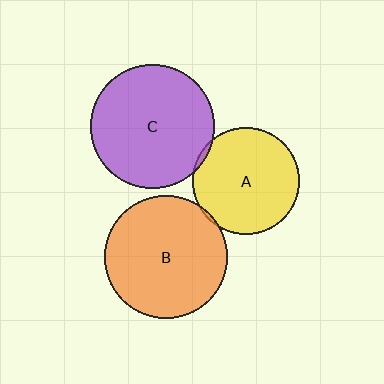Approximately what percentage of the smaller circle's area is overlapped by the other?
Approximately 5%.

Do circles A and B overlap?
Yes.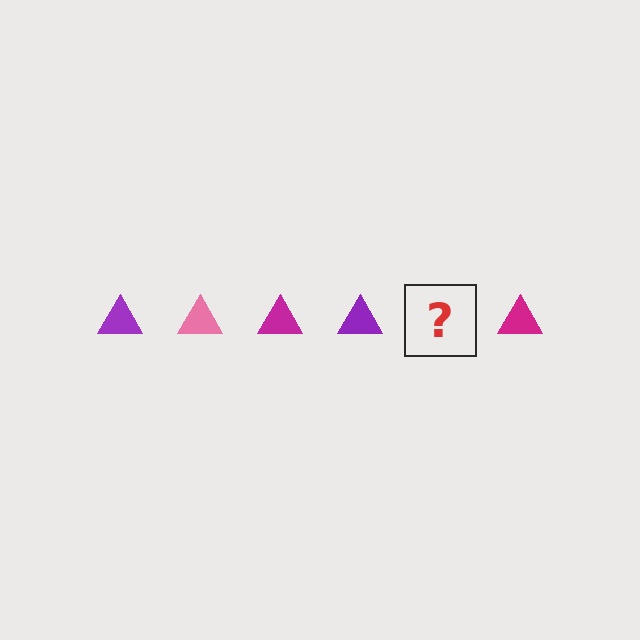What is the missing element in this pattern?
The missing element is a pink triangle.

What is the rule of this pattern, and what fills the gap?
The rule is that the pattern cycles through purple, pink, magenta triangles. The gap should be filled with a pink triangle.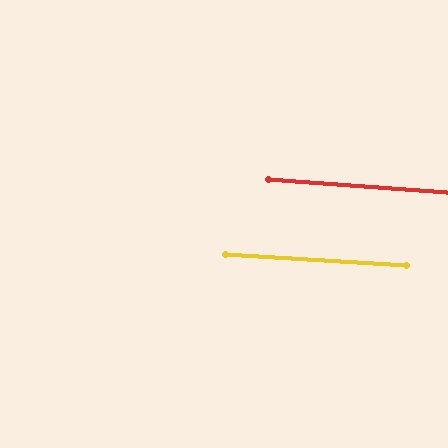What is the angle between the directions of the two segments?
Approximately 1 degree.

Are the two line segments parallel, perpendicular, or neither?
Parallel — their directions differ by only 0.8°.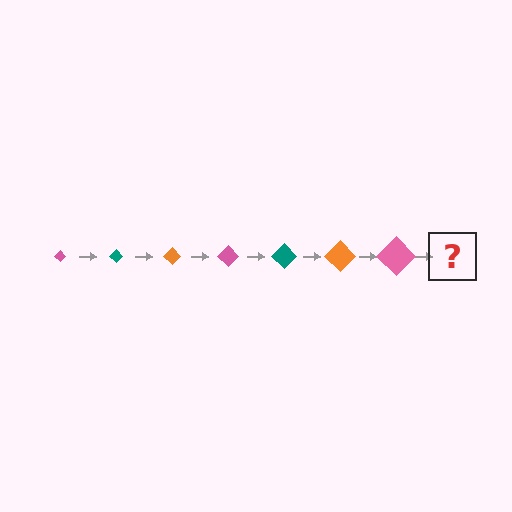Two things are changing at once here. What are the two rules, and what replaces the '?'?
The two rules are that the diamond grows larger each step and the color cycles through pink, teal, and orange. The '?' should be a teal diamond, larger than the previous one.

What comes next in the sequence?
The next element should be a teal diamond, larger than the previous one.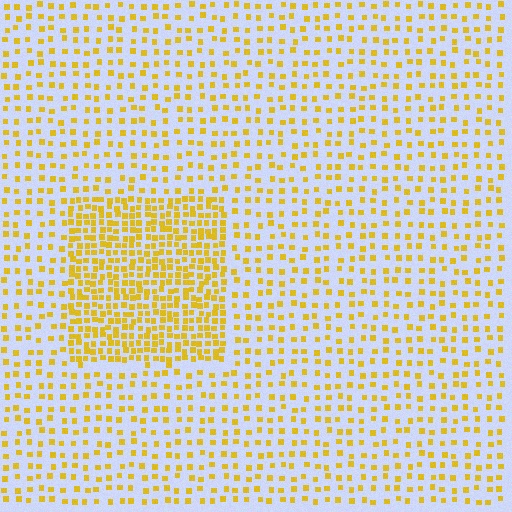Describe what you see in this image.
The image contains small yellow elements arranged at two different densities. A rectangle-shaped region is visible where the elements are more densely packed than the surrounding area.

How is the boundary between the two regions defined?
The boundary is defined by a change in element density (approximately 2.3x ratio). All elements are the same color, size, and shape.